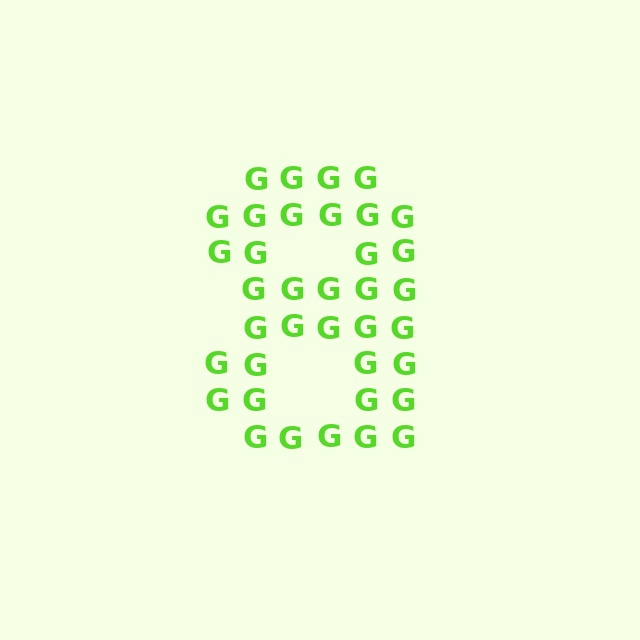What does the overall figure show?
The overall figure shows the digit 8.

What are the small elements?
The small elements are letter G's.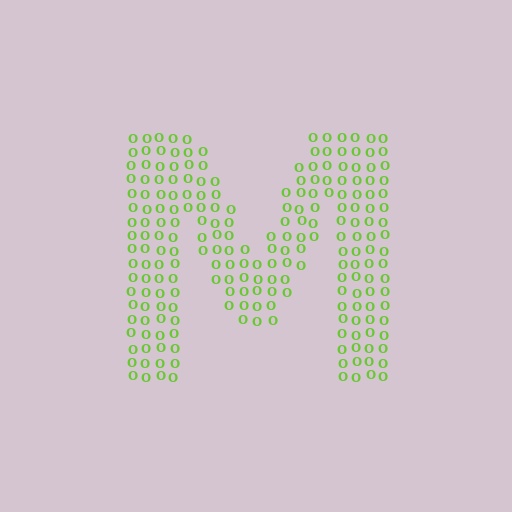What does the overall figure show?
The overall figure shows the letter M.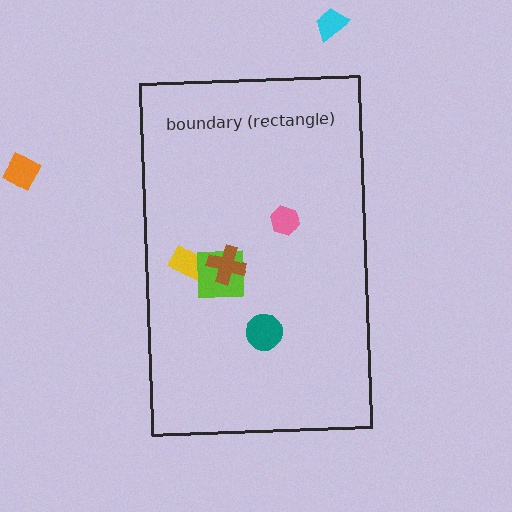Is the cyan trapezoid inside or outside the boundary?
Outside.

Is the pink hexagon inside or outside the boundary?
Inside.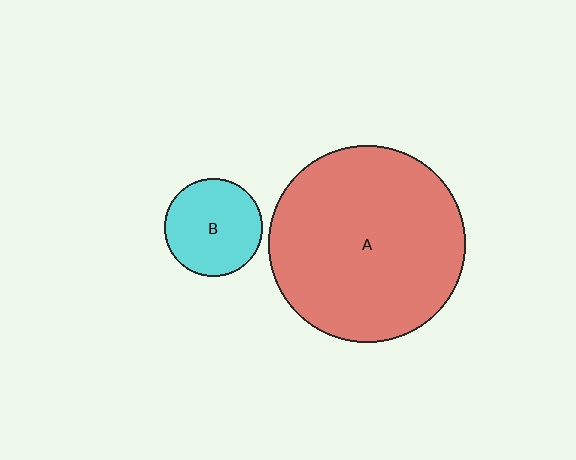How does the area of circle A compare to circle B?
Approximately 4.1 times.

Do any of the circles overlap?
No, none of the circles overlap.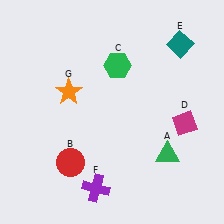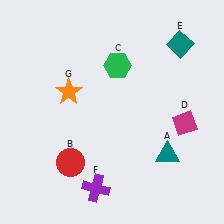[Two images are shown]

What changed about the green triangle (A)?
In Image 1, A is green. In Image 2, it changed to teal.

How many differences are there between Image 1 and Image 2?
There is 1 difference between the two images.